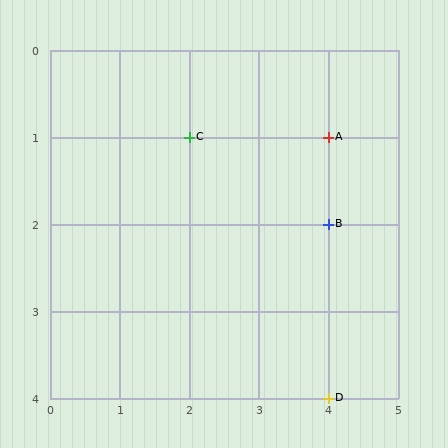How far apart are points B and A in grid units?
Points B and A are 1 row apart.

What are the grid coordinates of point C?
Point C is at grid coordinates (2, 1).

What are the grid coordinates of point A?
Point A is at grid coordinates (4, 1).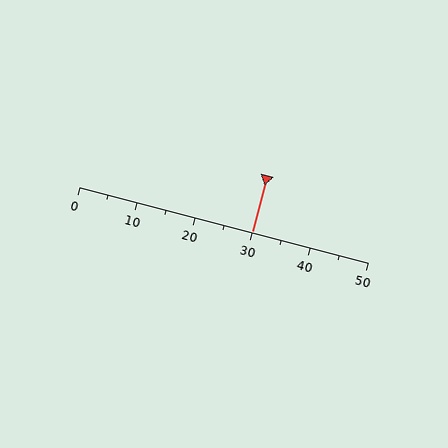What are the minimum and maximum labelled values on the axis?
The axis runs from 0 to 50.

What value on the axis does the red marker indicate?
The marker indicates approximately 30.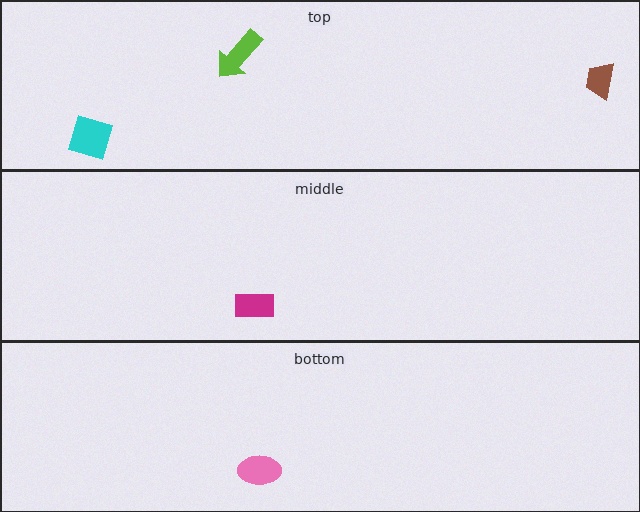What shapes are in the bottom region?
The pink ellipse.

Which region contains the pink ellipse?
The bottom region.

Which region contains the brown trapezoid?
The top region.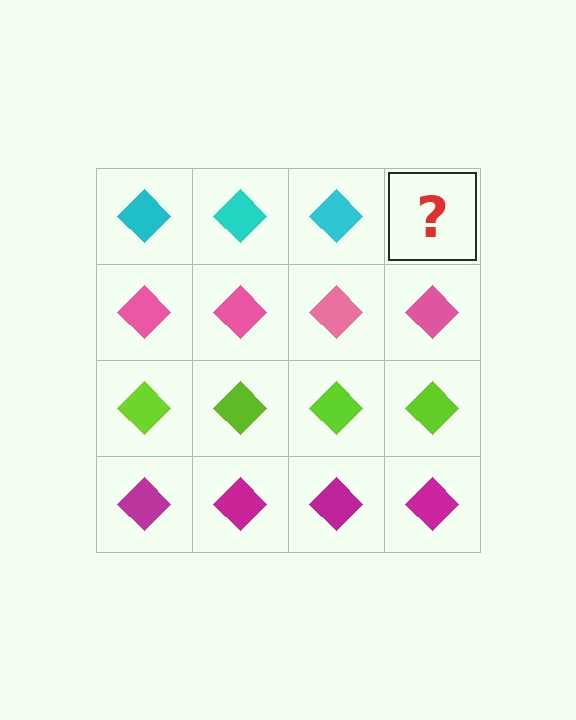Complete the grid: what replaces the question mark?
The question mark should be replaced with a cyan diamond.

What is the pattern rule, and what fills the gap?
The rule is that each row has a consistent color. The gap should be filled with a cyan diamond.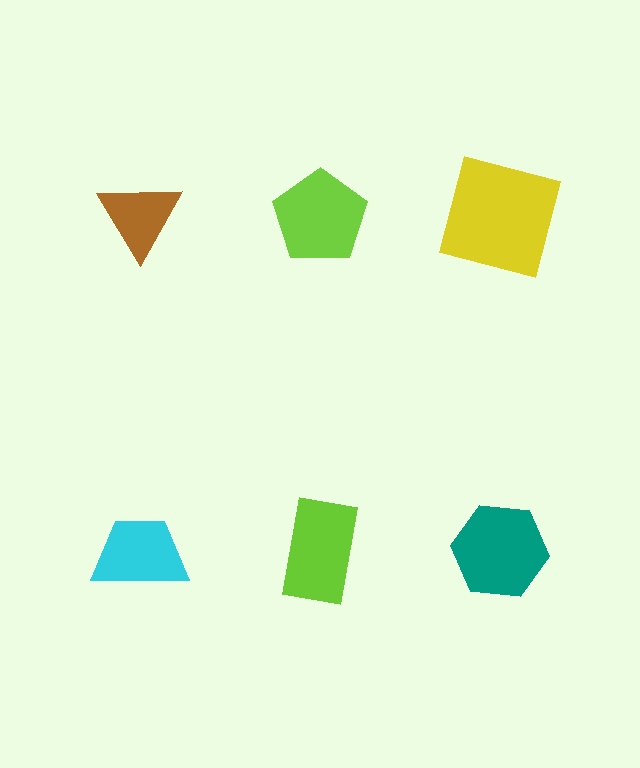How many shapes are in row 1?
3 shapes.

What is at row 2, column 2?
A lime rectangle.